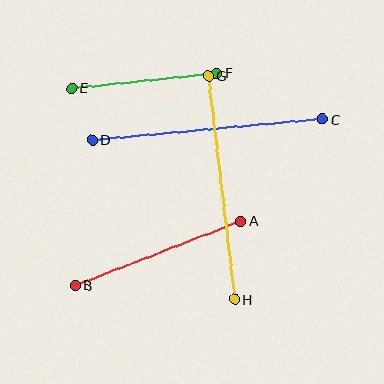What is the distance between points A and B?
The distance is approximately 178 pixels.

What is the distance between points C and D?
The distance is approximately 231 pixels.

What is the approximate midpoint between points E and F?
The midpoint is at approximately (144, 80) pixels.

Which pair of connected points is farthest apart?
Points C and D are farthest apart.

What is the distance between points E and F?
The distance is approximately 146 pixels.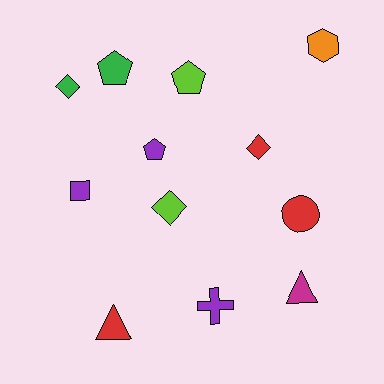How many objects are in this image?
There are 12 objects.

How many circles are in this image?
There is 1 circle.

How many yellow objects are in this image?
There are no yellow objects.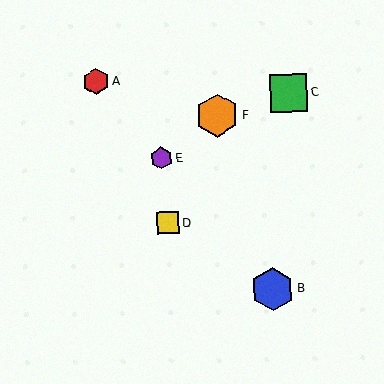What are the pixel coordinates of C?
Object C is at (288, 93).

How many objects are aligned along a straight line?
3 objects (A, B, E) are aligned along a straight line.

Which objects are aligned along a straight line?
Objects A, B, E are aligned along a straight line.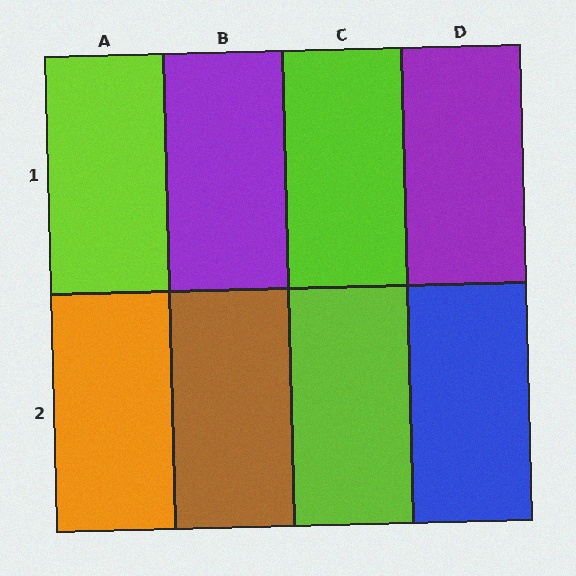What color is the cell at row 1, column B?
Purple.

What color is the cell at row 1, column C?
Lime.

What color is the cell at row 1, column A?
Lime.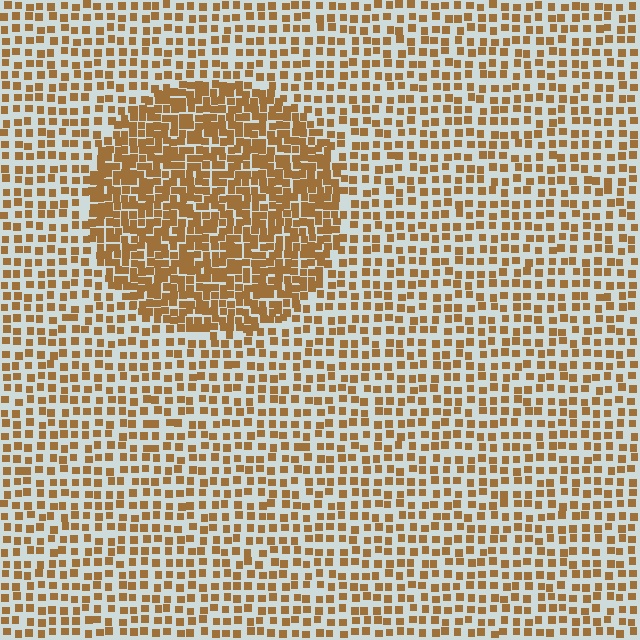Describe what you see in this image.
The image contains small brown elements arranged at two different densities. A circle-shaped region is visible where the elements are more densely packed than the surrounding area.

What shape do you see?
I see a circle.